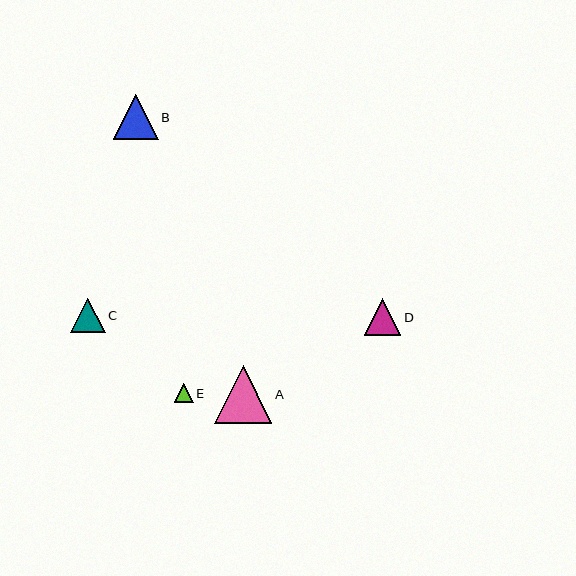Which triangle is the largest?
Triangle A is the largest with a size of approximately 58 pixels.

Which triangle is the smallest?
Triangle E is the smallest with a size of approximately 19 pixels.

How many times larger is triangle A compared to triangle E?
Triangle A is approximately 3.1 times the size of triangle E.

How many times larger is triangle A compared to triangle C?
Triangle A is approximately 1.7 times the size of triangle C.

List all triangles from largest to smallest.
From largest to smallest: A, B, D, C, E.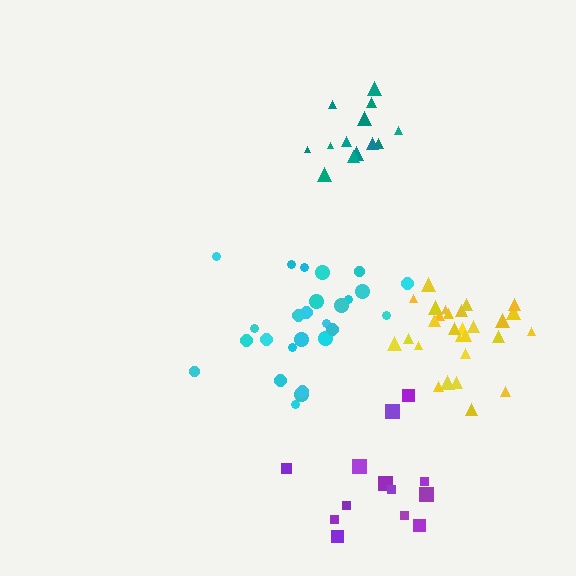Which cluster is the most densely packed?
Yellow.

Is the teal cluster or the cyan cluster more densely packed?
Teal.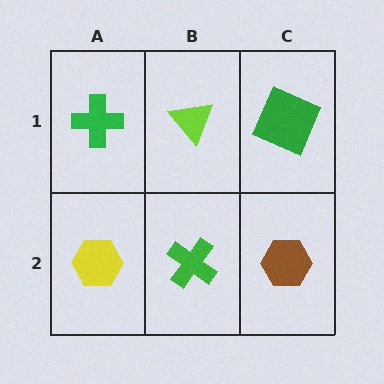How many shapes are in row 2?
3 shapes.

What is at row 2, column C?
A brown hexagon.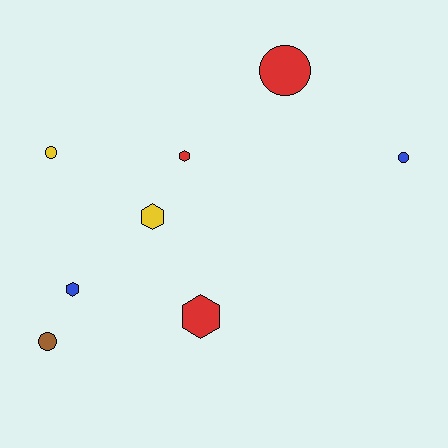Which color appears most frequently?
Red, with 3 objects.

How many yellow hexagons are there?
There is 1 yellow hexagon.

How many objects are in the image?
There are 8 objects.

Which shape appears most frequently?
Circle, with 4 objects.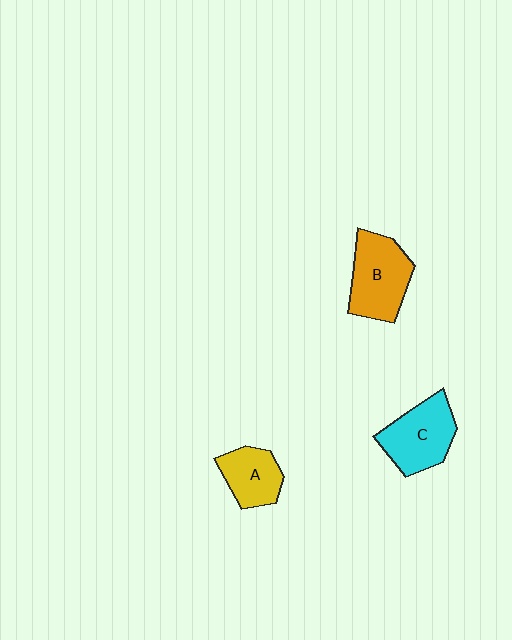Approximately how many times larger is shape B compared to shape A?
Approximately 1.5 times.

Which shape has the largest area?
Shape B (orange).